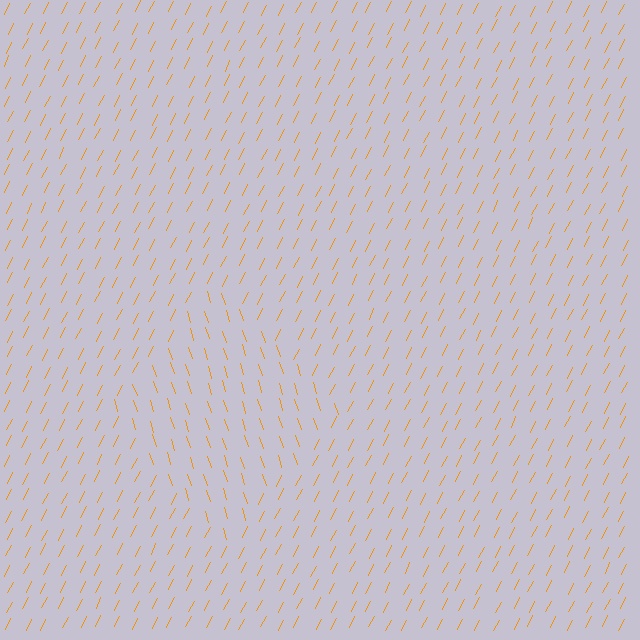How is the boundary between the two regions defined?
The boundary is defined purely by a change in line orientation (approximately 45 degrees difference). All lines are the same color and thickness.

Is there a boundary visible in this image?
Yes, there is a texture boundary formed by a change in line orientation.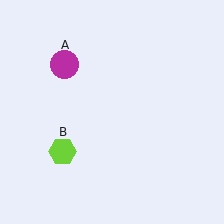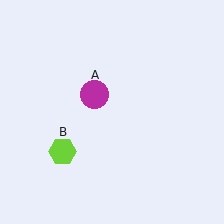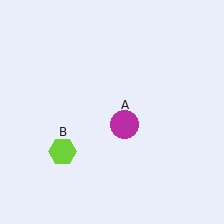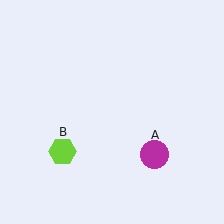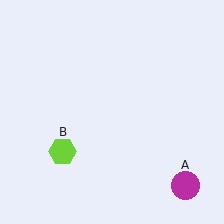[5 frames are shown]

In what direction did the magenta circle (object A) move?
The magenta circle (object A) moved down and to the right.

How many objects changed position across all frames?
1 object changed position: magenta circle (object A).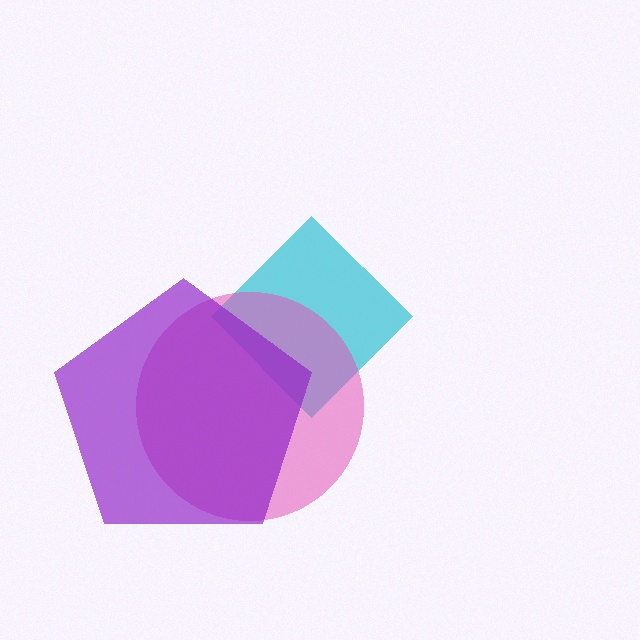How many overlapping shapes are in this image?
There are 3 overlapping shapes in the image.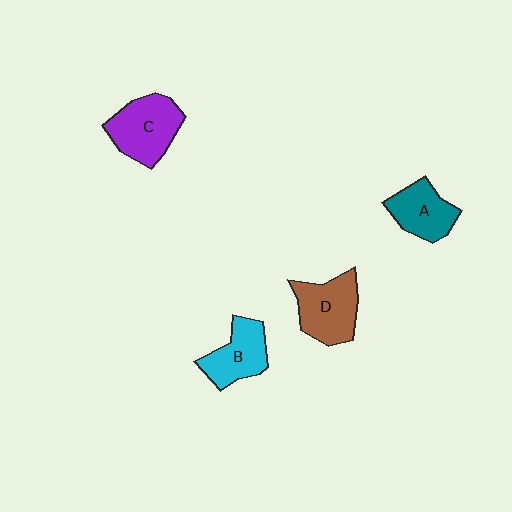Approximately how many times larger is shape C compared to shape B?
Approximately 1.2 times.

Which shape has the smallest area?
Shape A (teal).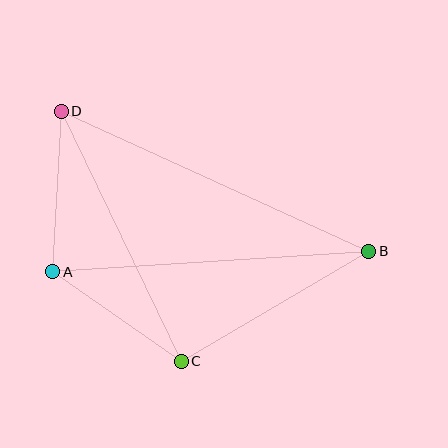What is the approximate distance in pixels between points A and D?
The distance between A and D is approximately 161 pixels.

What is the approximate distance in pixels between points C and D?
The distance between C and D is approximately 277 pixels.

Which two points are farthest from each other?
Points B and D are farthest from each other.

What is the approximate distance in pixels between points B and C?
The distance between B and C is approximately 217 pixels.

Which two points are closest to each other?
Points A and C are closest to each other.